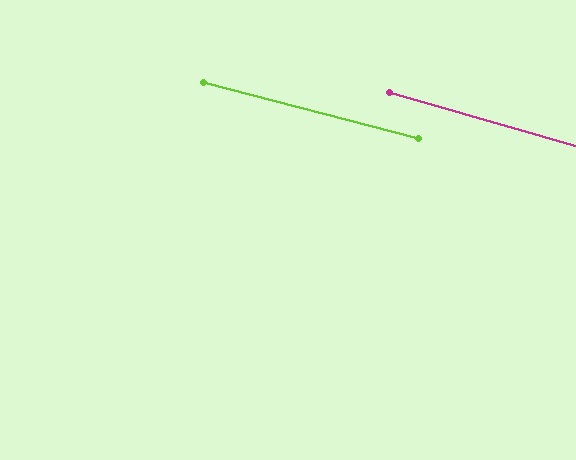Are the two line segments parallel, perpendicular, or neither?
Parallel — their directions differ by only 1.6°.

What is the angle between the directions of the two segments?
Approximately 2 degrees.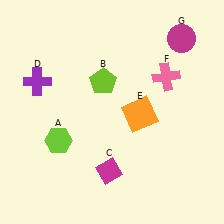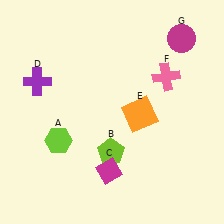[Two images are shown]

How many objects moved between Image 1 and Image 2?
1 object moved between the two images.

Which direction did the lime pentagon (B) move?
The lime pentagon (B) moved down.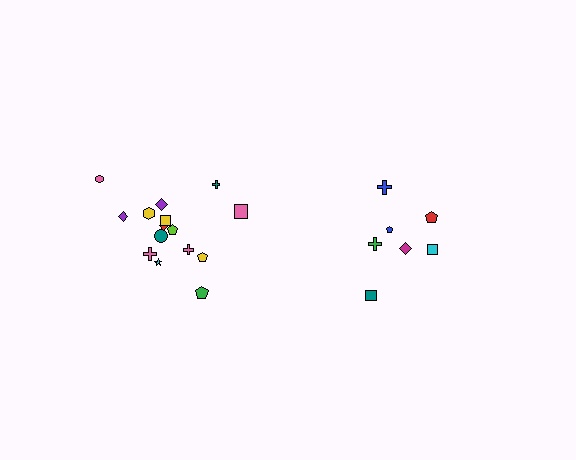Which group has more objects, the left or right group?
The left group.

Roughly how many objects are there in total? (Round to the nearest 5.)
Roughly 20 objects in total.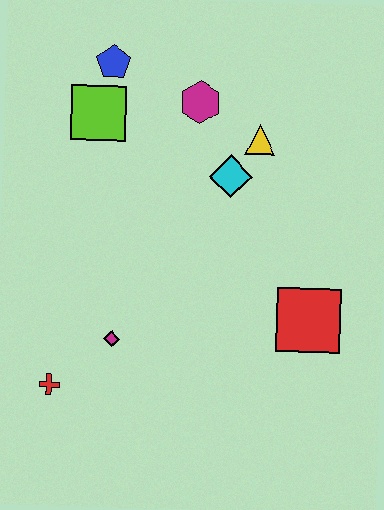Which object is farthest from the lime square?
The red square is farthest from the lime square.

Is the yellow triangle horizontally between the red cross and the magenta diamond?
No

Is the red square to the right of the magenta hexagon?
Yes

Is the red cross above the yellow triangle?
No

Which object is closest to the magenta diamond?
The red cross is closest to the magenta diamond.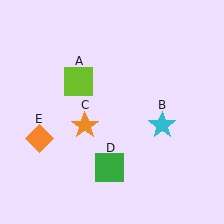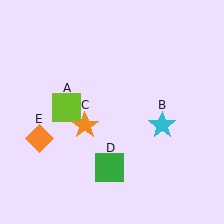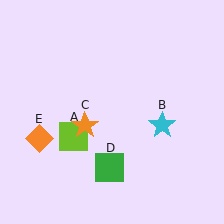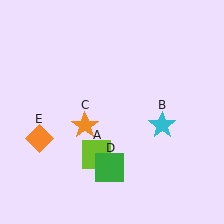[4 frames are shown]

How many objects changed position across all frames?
1 object changed position: lime square (object A).